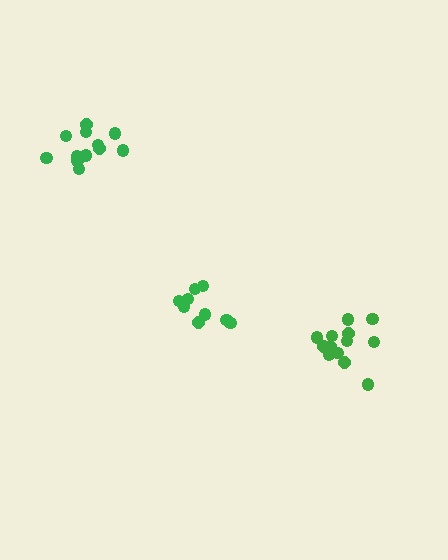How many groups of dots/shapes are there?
There are 3 groups.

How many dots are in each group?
Group 1: 9 dots, Group 2: 13 dots, Group 3: 12 dots (34 total).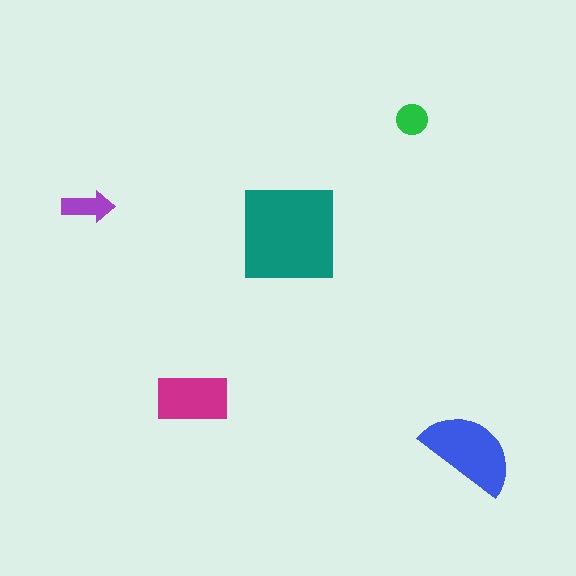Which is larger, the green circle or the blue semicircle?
The blue semicircle.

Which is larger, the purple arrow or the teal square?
The teal square.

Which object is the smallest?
The green circle.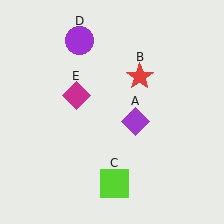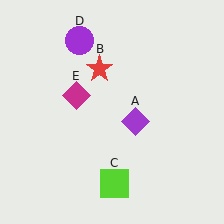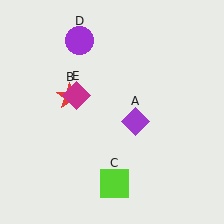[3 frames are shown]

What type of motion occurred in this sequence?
The red star (object B) rotated counterclockwise around the center of the scene.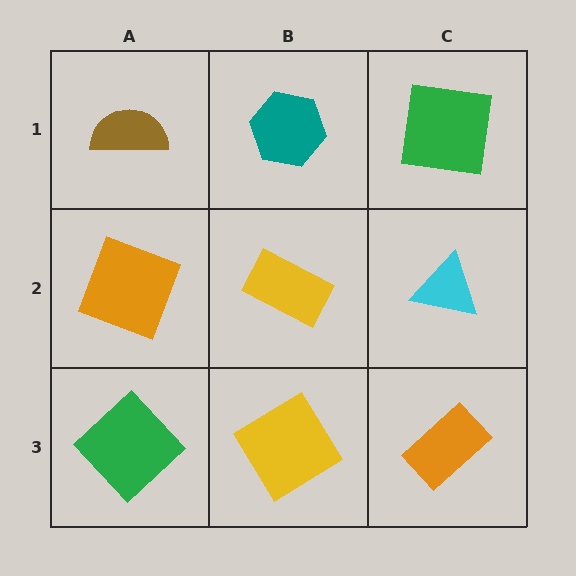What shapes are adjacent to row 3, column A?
An orange square (row 2, column A), a yellow diamond (row 3, column B).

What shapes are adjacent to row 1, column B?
A yellow rectangle (row 2, column B), a brown semicircle (row 1, column A), a green square (row 1, column C).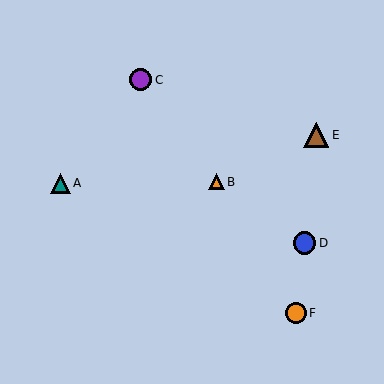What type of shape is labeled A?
Shape A is a teal triangle.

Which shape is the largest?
The brown triangle (labeled E) is the largest.